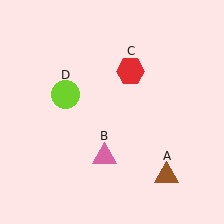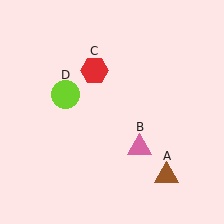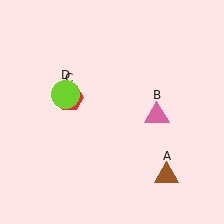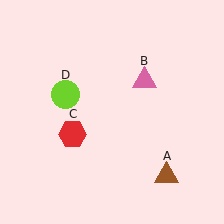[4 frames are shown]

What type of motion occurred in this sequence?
The pink triangle (object B), red hexagon (object C) rotated counterclockwise around the center of the scene.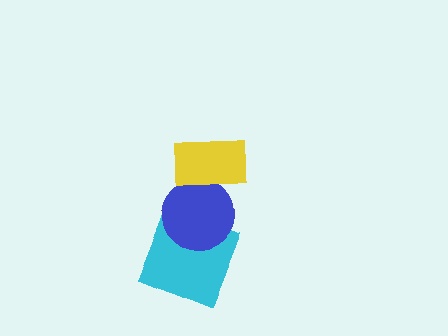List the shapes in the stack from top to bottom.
From top to bottom: the yellow rectangle, the blue circle, the cyan square.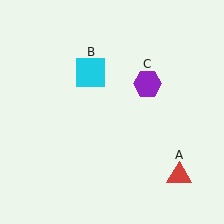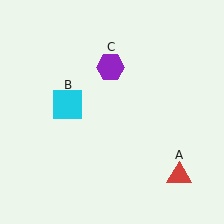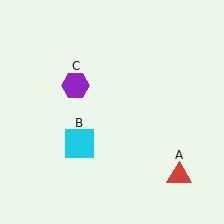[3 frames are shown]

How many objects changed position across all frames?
2 objects changed position: cyan square (object B), purple hexagon (object C).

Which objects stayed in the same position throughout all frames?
Red triangle (object A) remained stationary.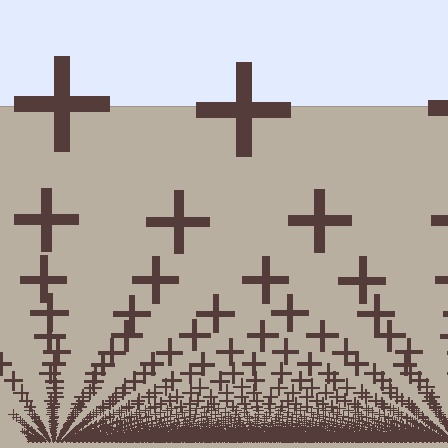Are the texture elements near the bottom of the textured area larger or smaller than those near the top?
Smaller. The gradient is inverted — elements near the bottom are smaller and denser.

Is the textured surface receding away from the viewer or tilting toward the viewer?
The surface appears to tilt toward the viewer. Texture elements get larger and sparser toward the top.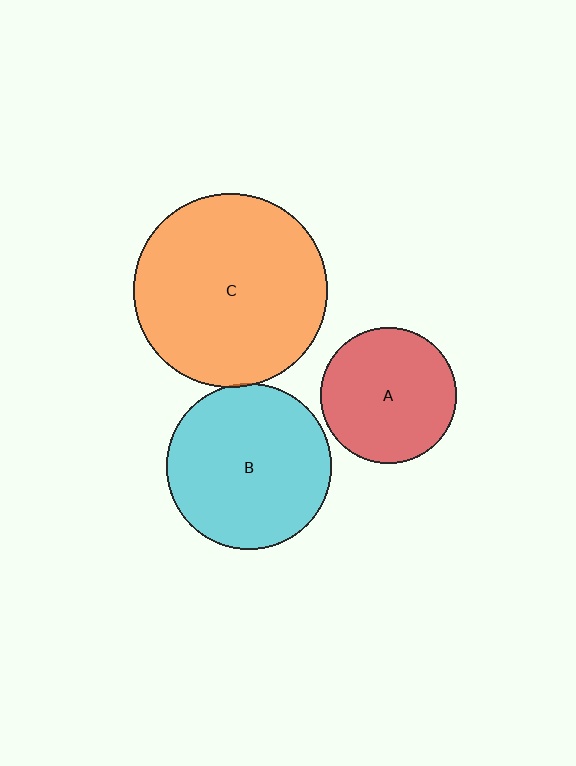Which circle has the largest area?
Circle C (orange).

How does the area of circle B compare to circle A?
Approximately 1.5 times.